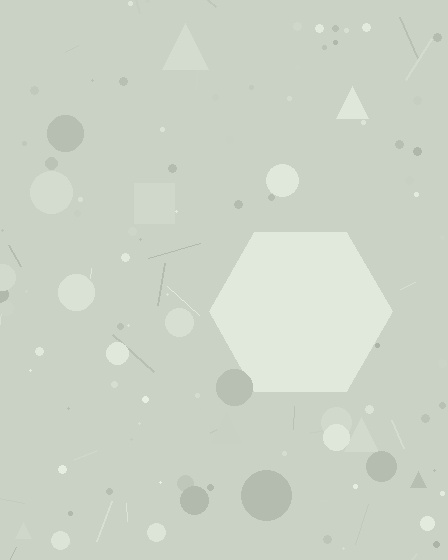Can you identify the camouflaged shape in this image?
The camouflaged shape is a hexagon.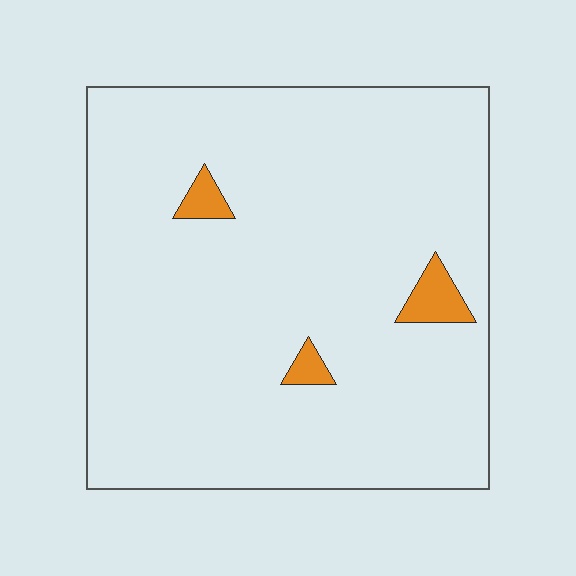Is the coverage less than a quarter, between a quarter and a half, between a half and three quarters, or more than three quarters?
Less than a quarter.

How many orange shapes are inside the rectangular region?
3.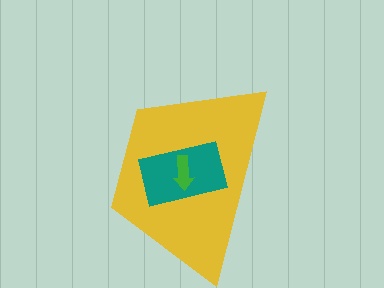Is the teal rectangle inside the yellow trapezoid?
Yes.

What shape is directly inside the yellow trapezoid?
The teal rectangle.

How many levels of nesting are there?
3.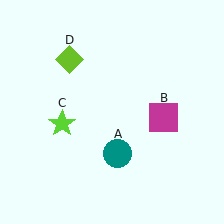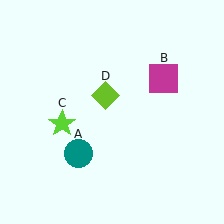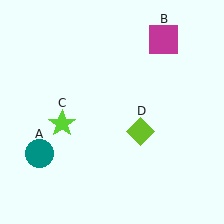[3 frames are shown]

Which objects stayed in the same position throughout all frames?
Lime star (object C) remained stationary.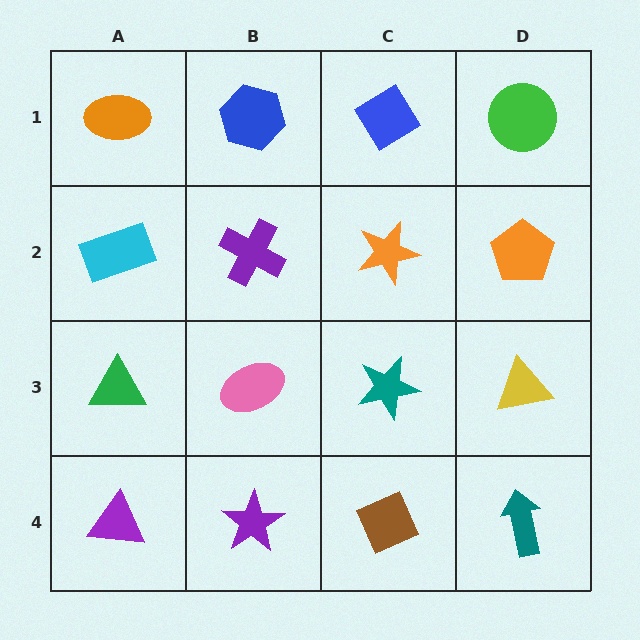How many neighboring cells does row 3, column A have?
3.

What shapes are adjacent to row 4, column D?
A yellow triangle (row 3, column D), a brown diamond (row 4, column C).